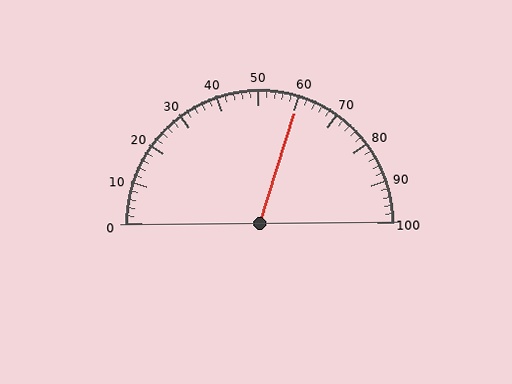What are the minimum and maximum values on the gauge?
The gauge ranges from 0 to 100.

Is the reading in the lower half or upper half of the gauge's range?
The reading is in the upper half of the range (0 to 100).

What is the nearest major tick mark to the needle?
The nearest major tick mark is 60.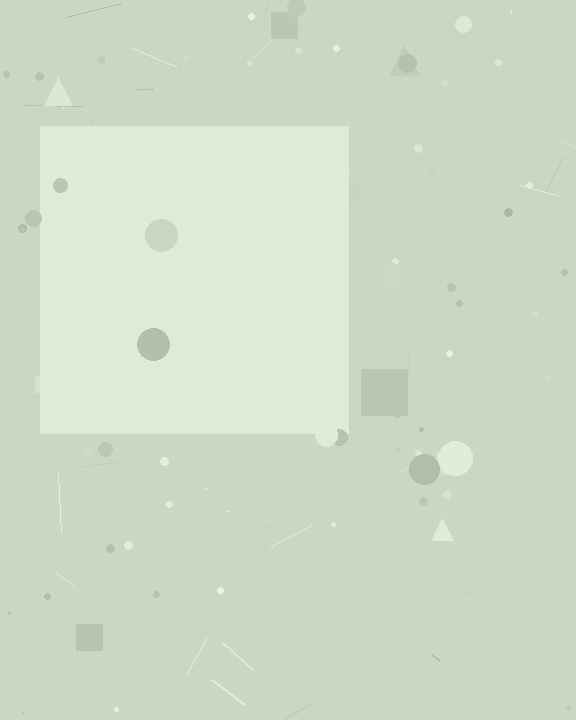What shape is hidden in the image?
A square is hidden in the image.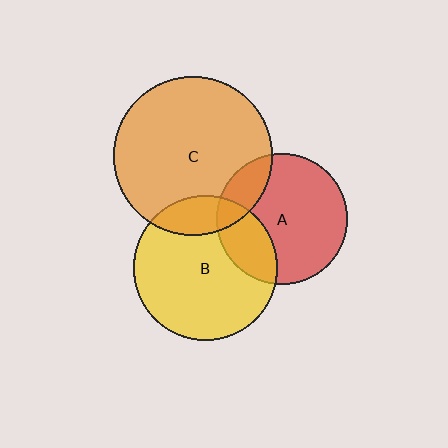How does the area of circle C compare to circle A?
Approximately 1.5 times.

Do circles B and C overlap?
Yes.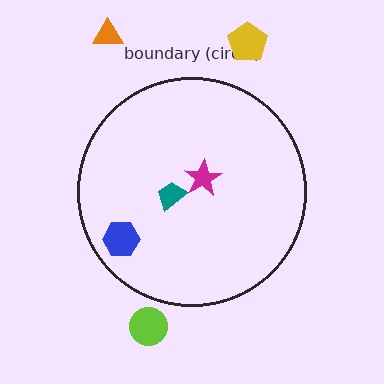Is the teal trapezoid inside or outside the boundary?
Inside.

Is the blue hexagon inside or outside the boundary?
Inside.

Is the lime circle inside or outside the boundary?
Outside.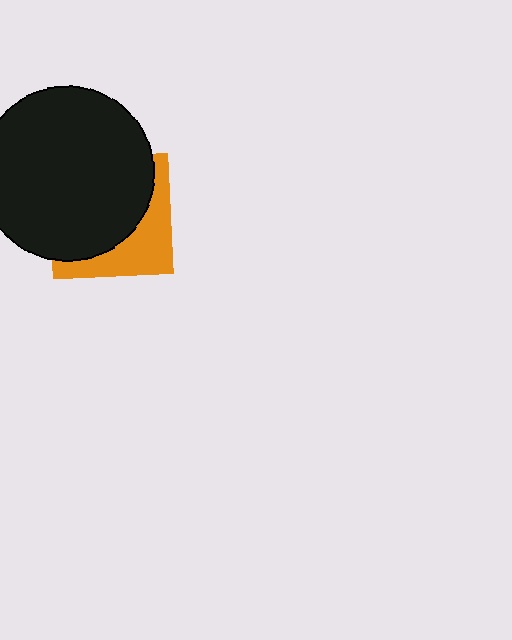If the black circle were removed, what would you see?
You would see the complete orange square.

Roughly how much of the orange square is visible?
A small part of it is visible (roughly 35%).